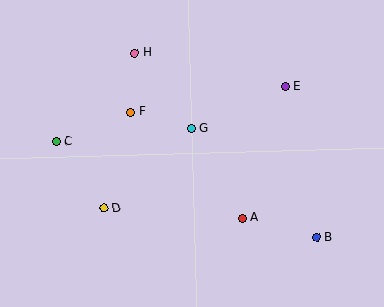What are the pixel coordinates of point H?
Point H is at (135, 53).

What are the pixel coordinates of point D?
Point D is at (104, 208).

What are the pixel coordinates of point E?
Point E is at (285, 86).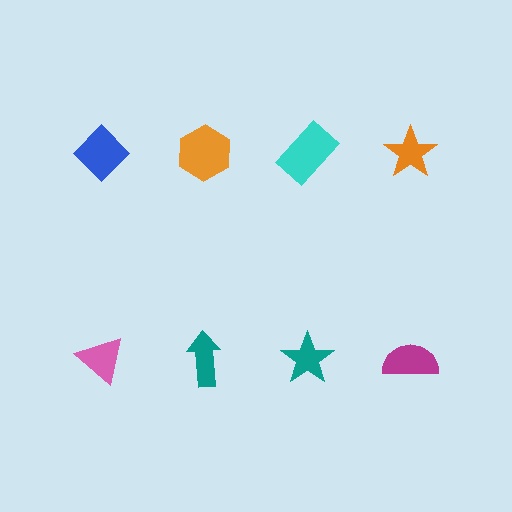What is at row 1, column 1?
A blue diamond.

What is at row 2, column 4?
A magenta semicircle.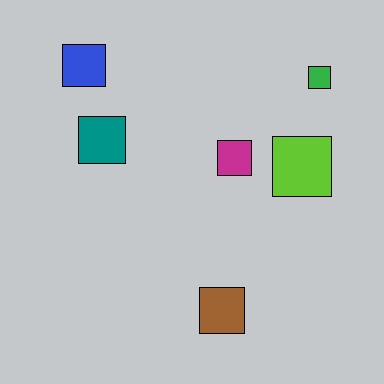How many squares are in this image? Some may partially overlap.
There are 6 squares.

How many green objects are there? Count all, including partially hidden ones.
There is 1 green object.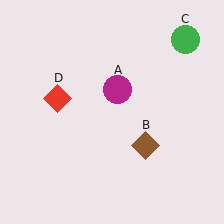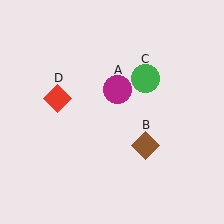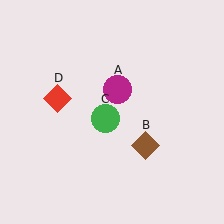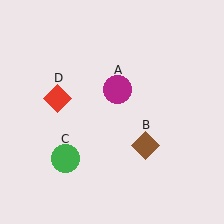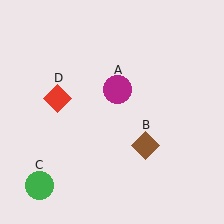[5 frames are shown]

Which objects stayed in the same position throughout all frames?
Magenta circle (object A) and brown diamond (object B) and red diamond (object D) remained stationary.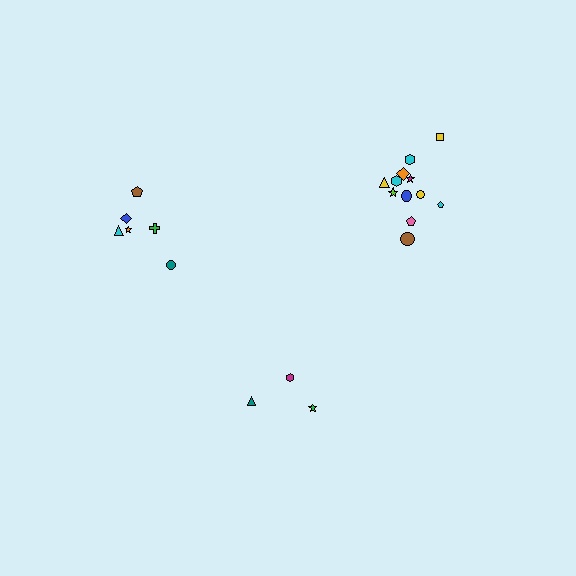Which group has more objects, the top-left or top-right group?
The top-right group.